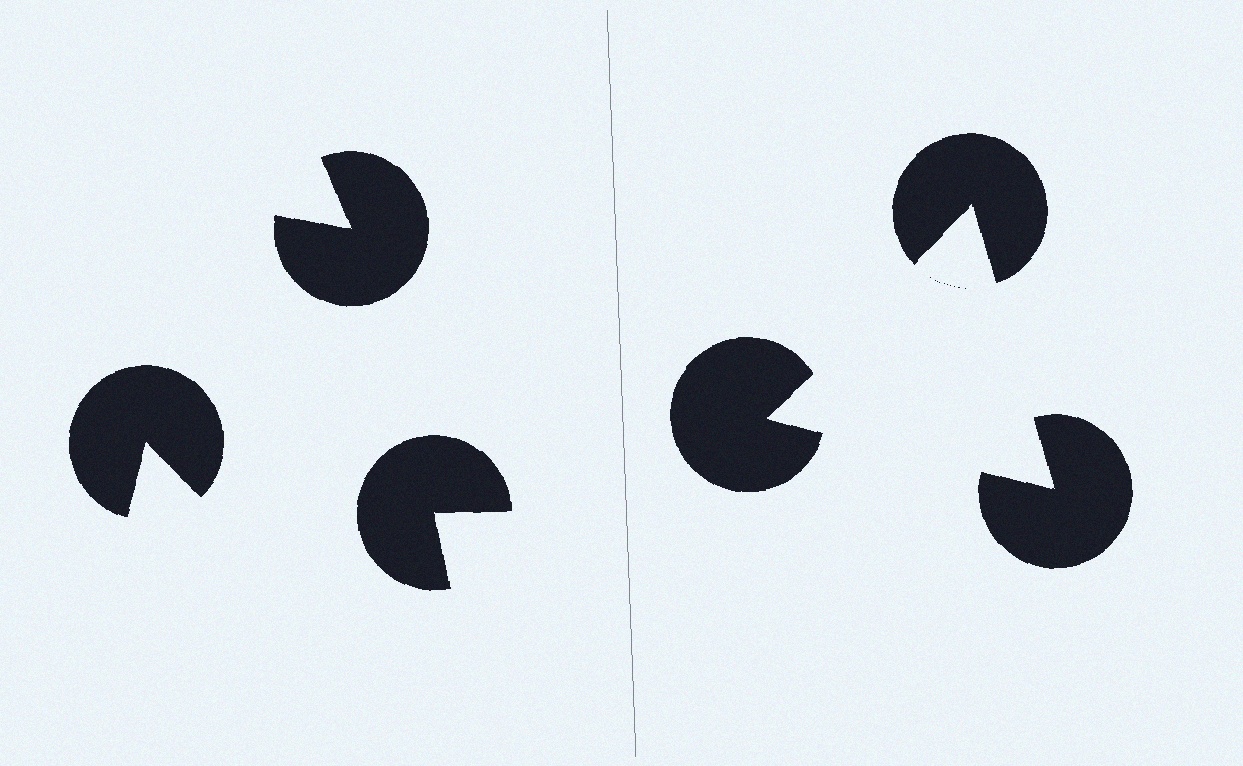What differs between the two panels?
The pac-man discs are positioned identically on both sides; only the wedge orientations differ. On the right they align to a triangle; on the left they are misaligned.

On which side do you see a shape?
An illusory triangle appears on the right side. On the left side the wedge cuts are rotated, so no coherent shape forms.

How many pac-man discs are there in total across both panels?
6 — 3 on each side.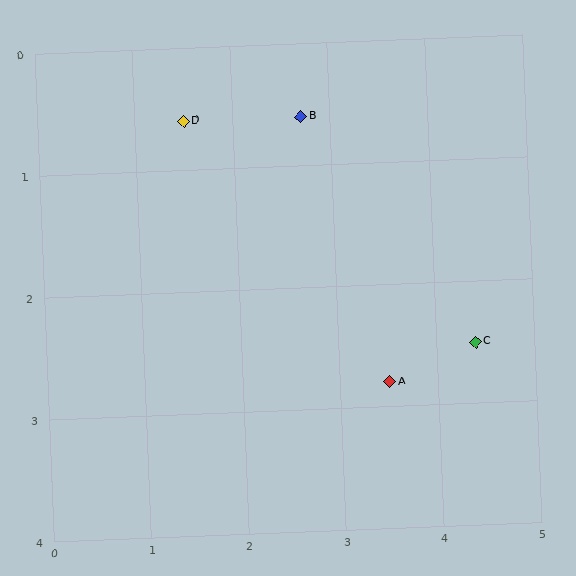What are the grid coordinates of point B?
Point B is at approximately (2.7, 0.6).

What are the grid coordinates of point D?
Point D is at approximately (1.5, 0.6).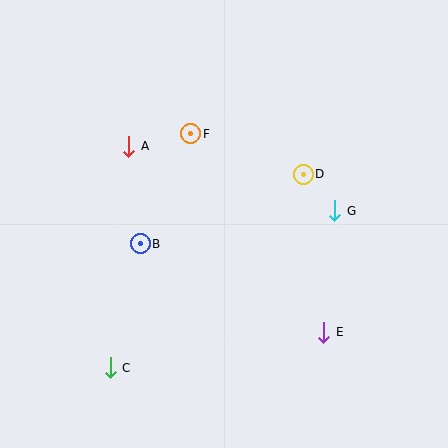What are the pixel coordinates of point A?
Point A is at (129, 146).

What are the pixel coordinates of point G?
Point G is at (335, 211).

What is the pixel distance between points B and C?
The distance between B and C is 127 pixels.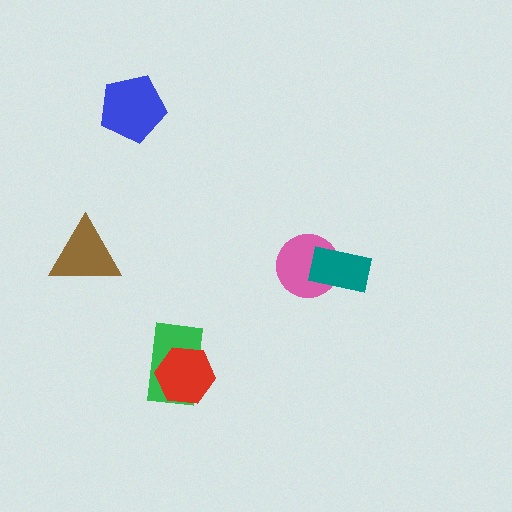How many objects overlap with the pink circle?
1 object overlaps with the pink circle.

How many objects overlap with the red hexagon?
1 object overlaps with the red hexagon.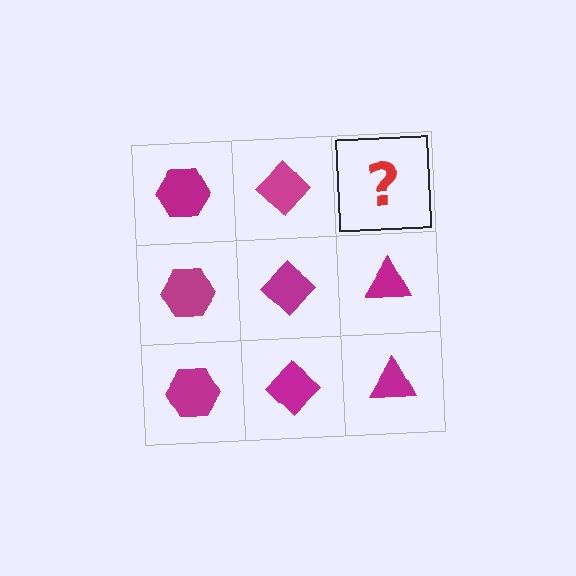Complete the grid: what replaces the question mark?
The question mark should be replaced with a magenta triangle.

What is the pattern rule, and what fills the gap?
The rule is that each column has a consistent shape. The gap should be filled with a magenta triangle.